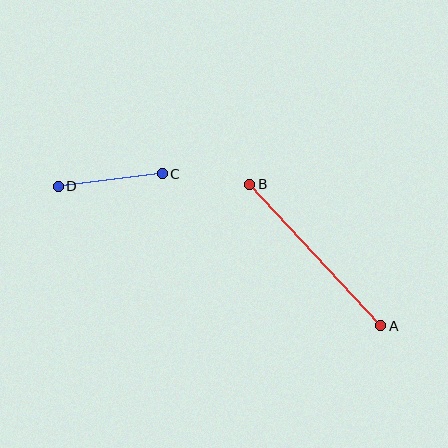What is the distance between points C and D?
The distance is approximately 105 pixels.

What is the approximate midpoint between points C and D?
The midpoint is at approximately (110, 180) pixels.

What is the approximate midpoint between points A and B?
The midpoint is at approximately (315, 255) pixels.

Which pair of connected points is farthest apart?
Points A and B are farthest apart.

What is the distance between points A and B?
The distance is approximately 193 pixels.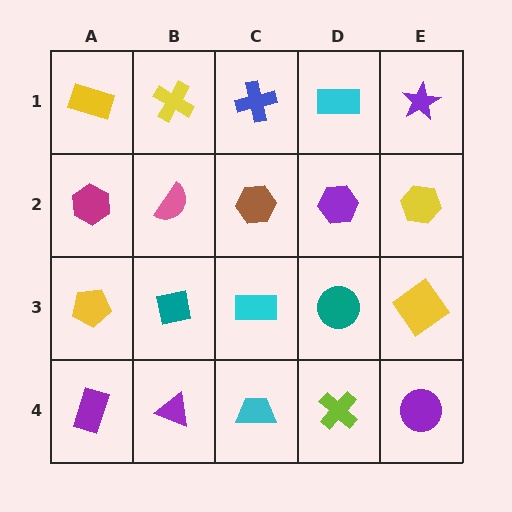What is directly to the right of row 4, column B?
A cyan trapezoid.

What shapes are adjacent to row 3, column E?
A yellow hexagon (row 2, column E), a purple circle (row 4, column E), a teal circle (row 3, column D).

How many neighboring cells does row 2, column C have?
4.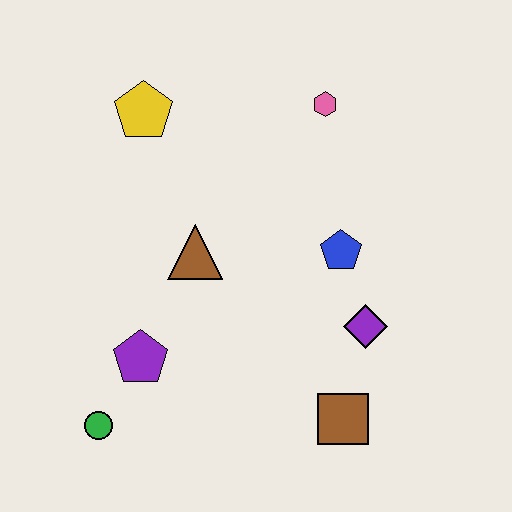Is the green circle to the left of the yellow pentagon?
Yes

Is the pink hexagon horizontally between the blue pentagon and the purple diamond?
No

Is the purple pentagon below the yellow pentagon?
Yes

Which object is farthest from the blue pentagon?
The green circle is farthest from the blue pentagon.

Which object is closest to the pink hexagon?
The blue pentagon is closest to the pink hexagon.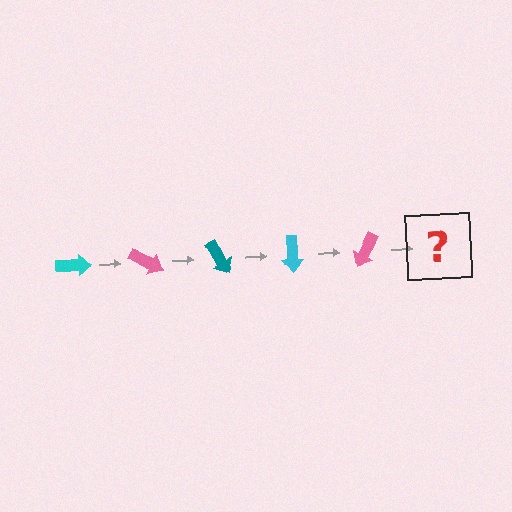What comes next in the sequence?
The next element should be a teal arrow, rotated 150 degrees from the start.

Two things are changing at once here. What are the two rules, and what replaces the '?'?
The two rules are that it rotates 30 degrees each step and the color cycles through cyan, pink, and teal. The '?' should be a teal arrow, rotated 150 degrees from the start.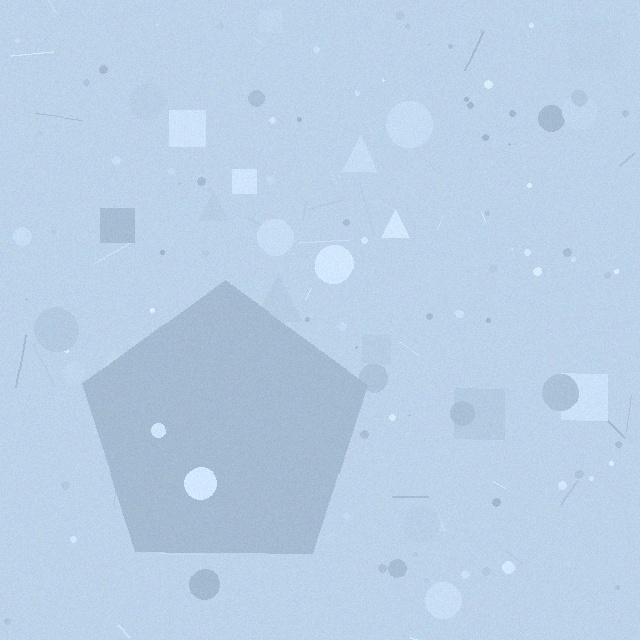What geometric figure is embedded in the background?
A pentagon is embedded in the background.